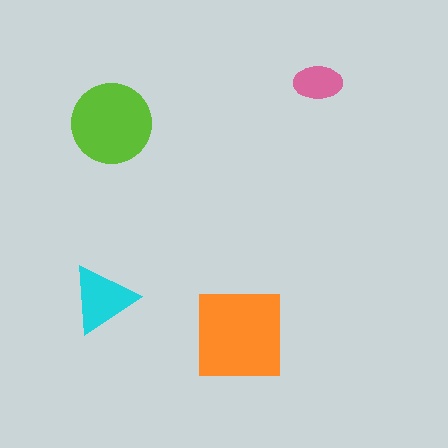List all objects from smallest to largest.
The pink ellipse, the cyan triangle, the lime circle, the orange square.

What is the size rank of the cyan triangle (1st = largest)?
3rd.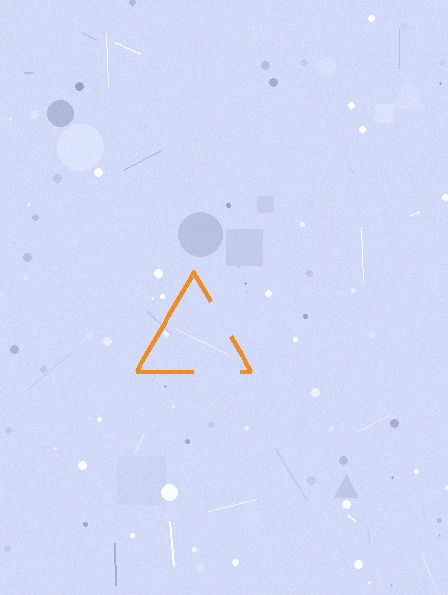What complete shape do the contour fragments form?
The contour fragments form a triangle.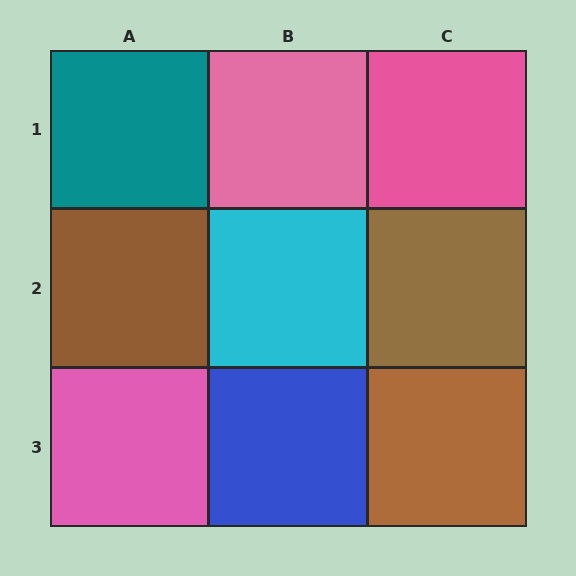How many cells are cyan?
1 cell is cyan.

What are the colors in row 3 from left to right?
Pink, blue, brown.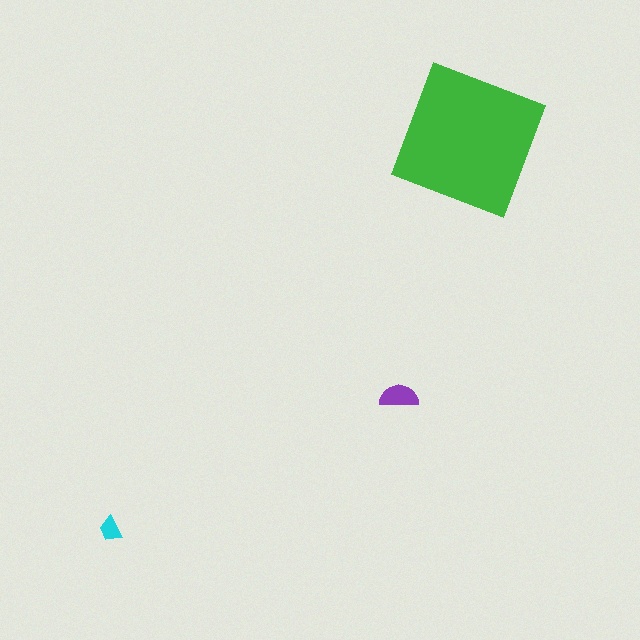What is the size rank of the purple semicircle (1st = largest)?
2nd.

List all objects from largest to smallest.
The green square, the purple semicircle, the cyan trapezoid.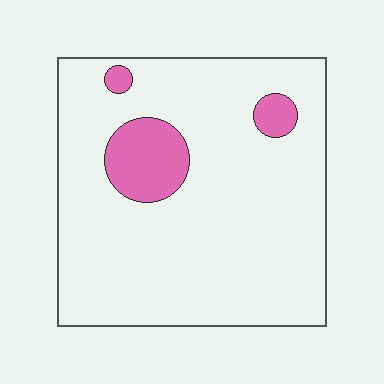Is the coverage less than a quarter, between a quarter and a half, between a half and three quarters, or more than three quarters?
Less than a quarter.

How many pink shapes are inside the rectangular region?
3.